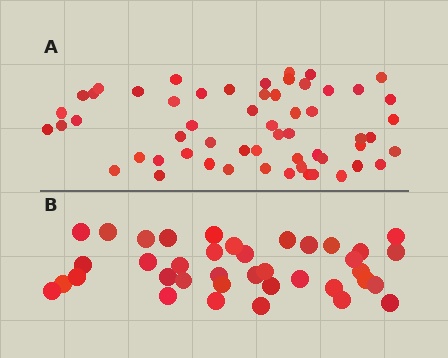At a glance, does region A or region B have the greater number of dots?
Region A (the top region) has more dots.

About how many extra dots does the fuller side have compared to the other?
Region A has approximately 20 more dots than region B.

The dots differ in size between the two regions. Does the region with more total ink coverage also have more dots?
No. Region B has more total ink coverage because its dots are larger, but region A actually contains more individual dots. Total area can be misleading — the number of items is what matters here.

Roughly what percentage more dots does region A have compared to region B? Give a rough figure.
About 50% more.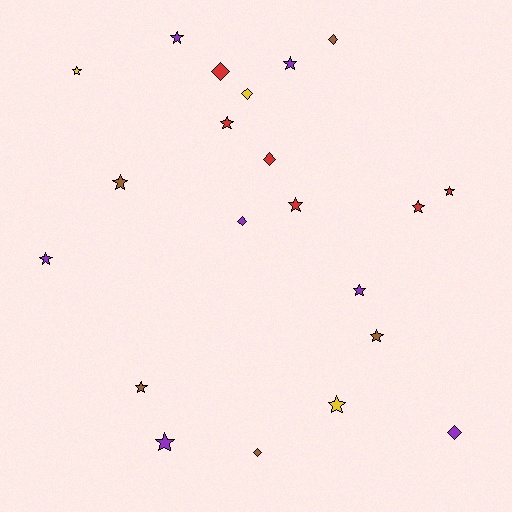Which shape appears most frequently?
Star, with 14 objects.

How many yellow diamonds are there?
There is 1 yellow diamond.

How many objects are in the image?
There are 21 objects.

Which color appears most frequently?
Purple, with 7 objects.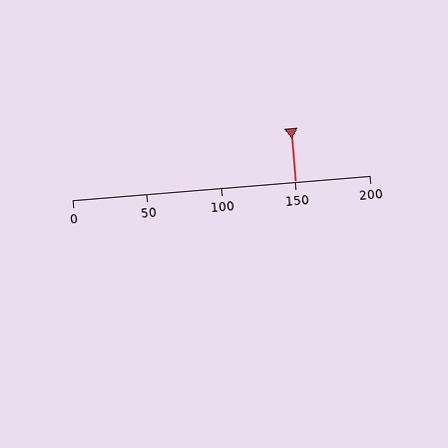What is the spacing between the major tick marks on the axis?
The major ticks are spaced 50 apart.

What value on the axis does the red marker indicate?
The marker indicates approximately 150.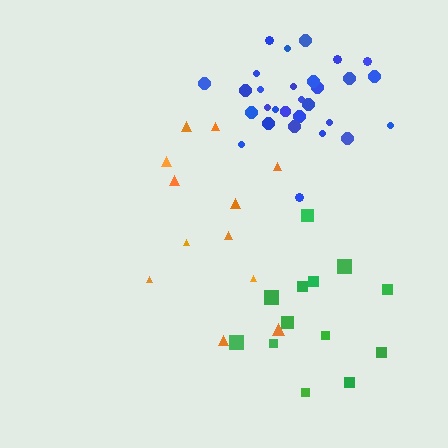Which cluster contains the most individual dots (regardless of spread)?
Blue (29).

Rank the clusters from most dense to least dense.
blue, green, orange.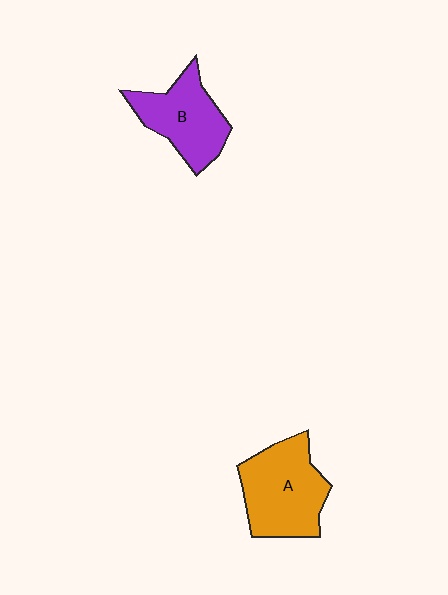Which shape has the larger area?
Shape A (orange).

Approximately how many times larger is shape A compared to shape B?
Approximately 1.2 times.